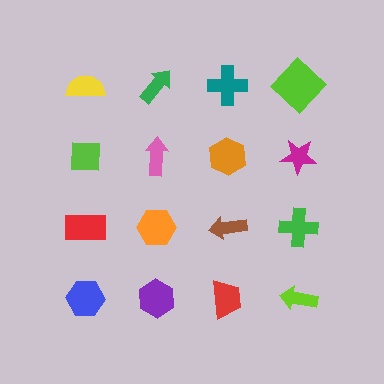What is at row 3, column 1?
A red rectangle.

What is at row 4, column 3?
A red trapezoid.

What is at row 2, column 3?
An orange hexagon.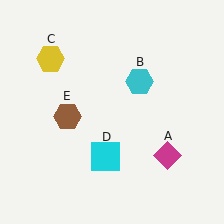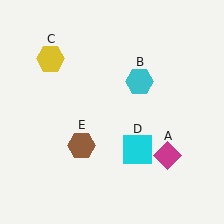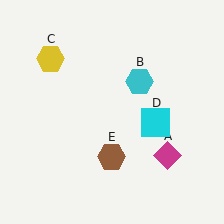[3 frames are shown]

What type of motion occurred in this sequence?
The cyan square (object D), brown hexagon (object E) rotated counterclockwise around the center of the scene.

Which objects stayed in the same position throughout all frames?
Magenta diamond (object A) and cyan hexagon (object B) and yellow hexagon (object C) remained stationary.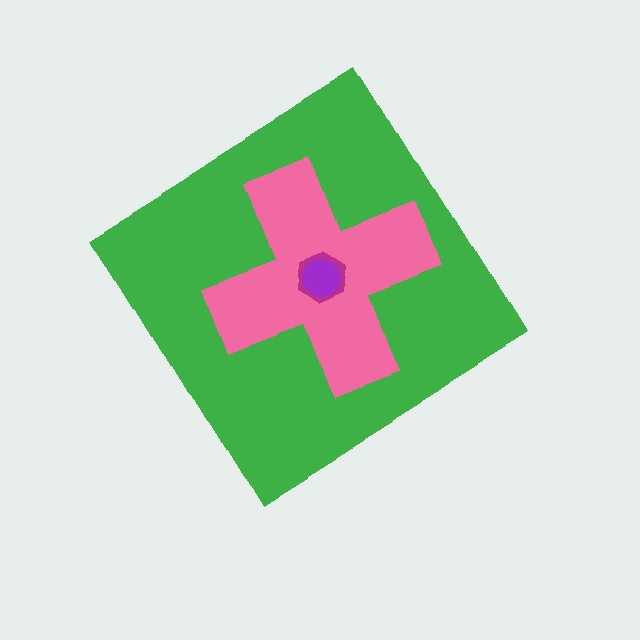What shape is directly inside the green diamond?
The pink cross.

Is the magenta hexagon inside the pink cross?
Yes.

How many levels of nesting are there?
4.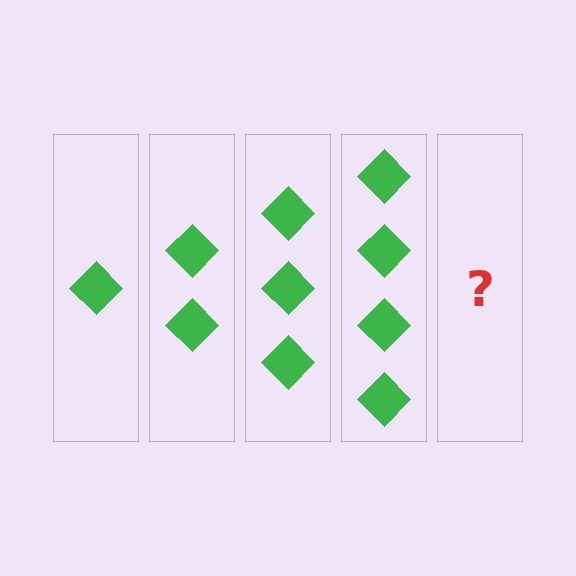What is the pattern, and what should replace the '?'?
The pattern is that each step adds one more diamond. The '?' should be 5 diamonds.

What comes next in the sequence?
The next element should be 5 diamonds.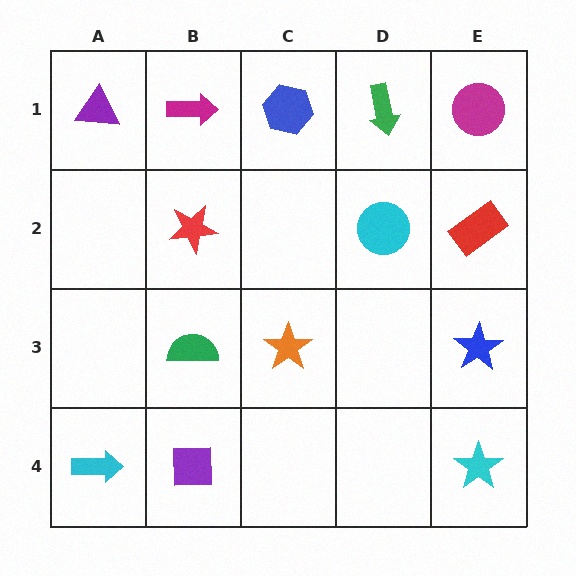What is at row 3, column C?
An orange star.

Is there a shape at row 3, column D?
No, that cell is empty.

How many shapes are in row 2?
3 shapes.